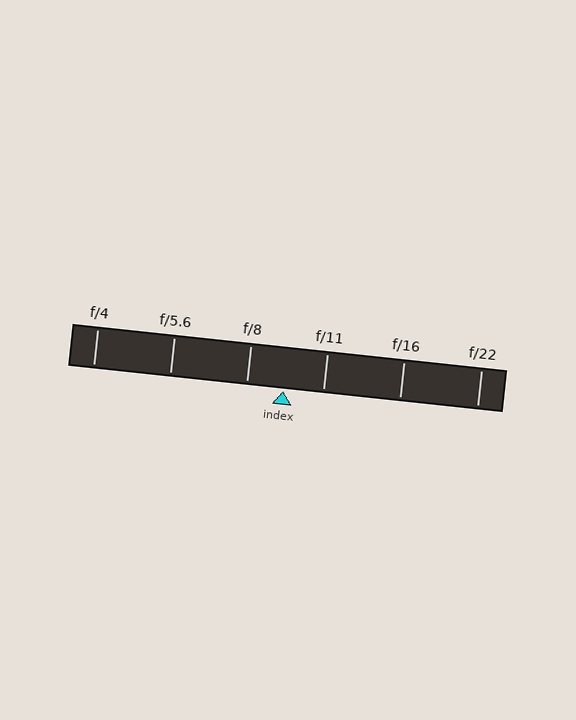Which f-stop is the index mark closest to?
The index mark is closest to f/8.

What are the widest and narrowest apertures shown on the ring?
The widest aperture shown is f/4 and the narrowest is f/22.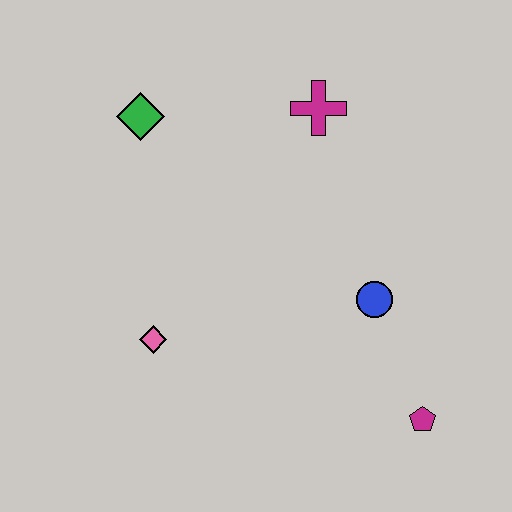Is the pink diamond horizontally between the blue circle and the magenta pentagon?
No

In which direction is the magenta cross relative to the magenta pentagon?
The magenta cross is above the magenta pentagon.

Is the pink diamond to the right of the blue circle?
No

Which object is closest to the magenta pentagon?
The blue circle is closest to the magenta pentagon.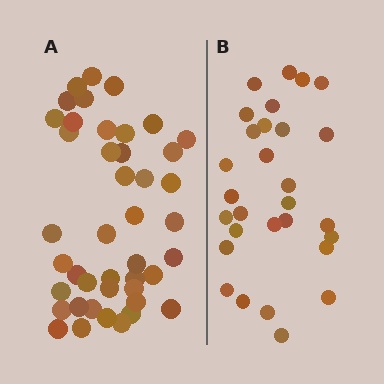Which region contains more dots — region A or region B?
Region A (the left region) has more dots.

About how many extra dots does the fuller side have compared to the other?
Region A has approximately 15 more dots than region B.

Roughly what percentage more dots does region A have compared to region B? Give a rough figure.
About 50% more.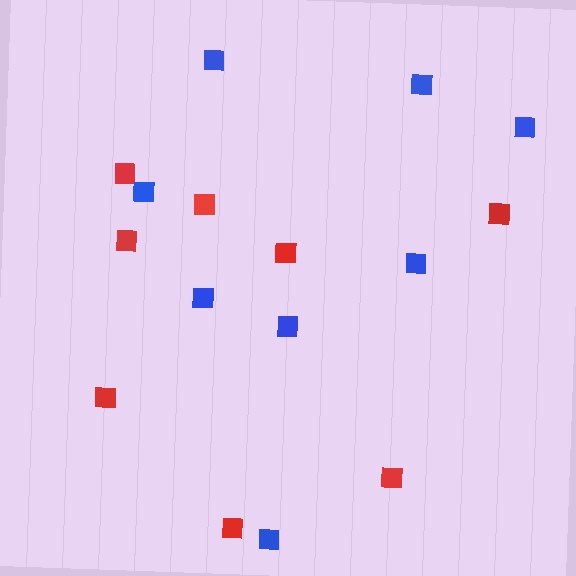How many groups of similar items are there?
There are 2 groups: one group of red squares (8) and one group of blue squares (8).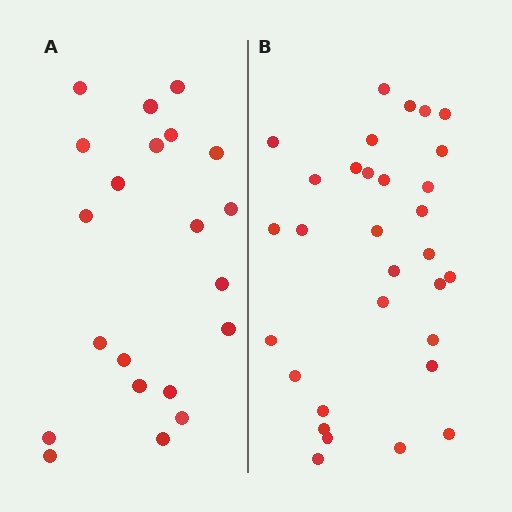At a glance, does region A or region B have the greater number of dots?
Region B (the right region) has more dots.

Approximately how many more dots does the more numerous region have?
Region B has roughly 10 or so more dots than region A.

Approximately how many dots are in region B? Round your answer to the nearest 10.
About 30 dots. (The exact count is 31, which rounds to 30.)